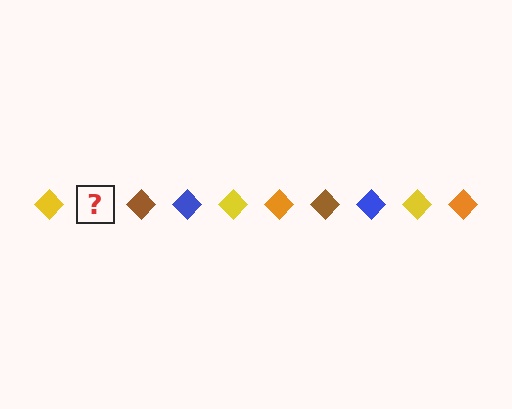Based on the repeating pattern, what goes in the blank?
The blank should be an orange diamond.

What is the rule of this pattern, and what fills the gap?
The rule is that the pattern cycles through yellow, orange, brown, blue diamonds. The gap should be filled with an orange diamond.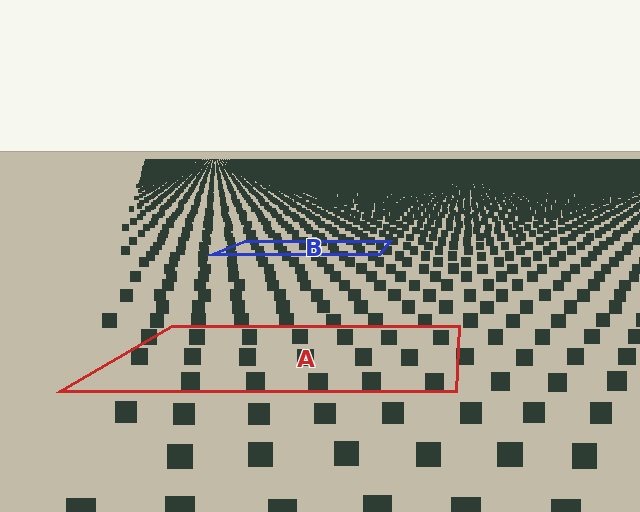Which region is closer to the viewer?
Region A is closer. The texture elements there are larger and more spread out.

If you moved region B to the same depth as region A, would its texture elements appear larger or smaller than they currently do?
They would appear larger. At a closer depth, the same texture elements are projected at a bigger on-screen size.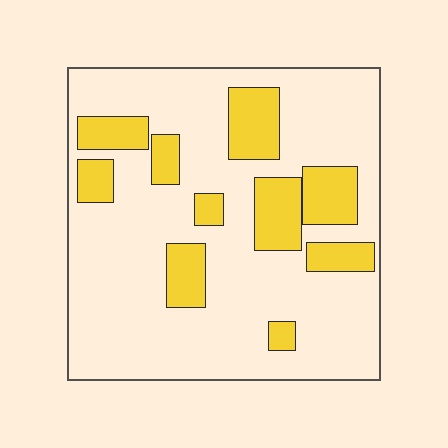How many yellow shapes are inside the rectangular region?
10.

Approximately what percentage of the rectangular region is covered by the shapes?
Approximately 25%.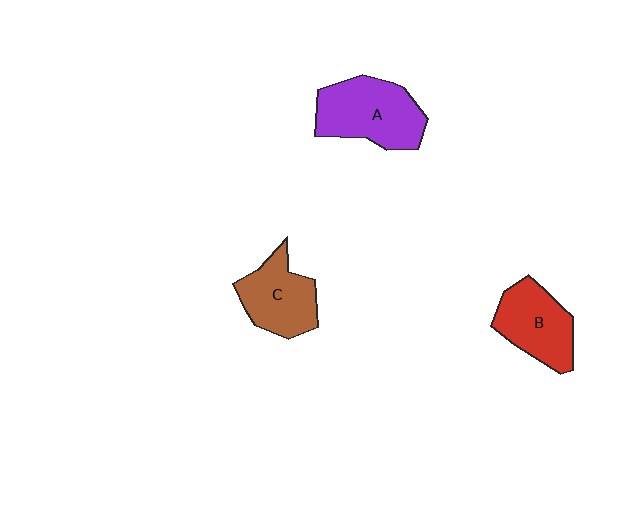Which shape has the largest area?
Shape A (purple).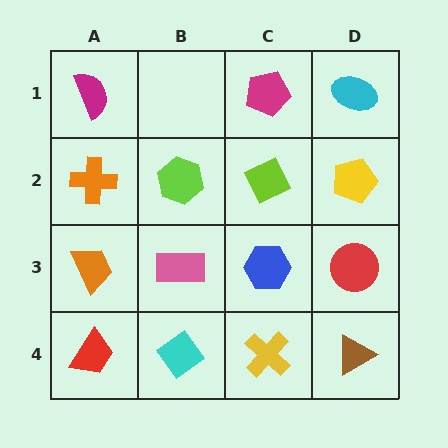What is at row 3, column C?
A blue hexagon.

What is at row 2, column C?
A lime diamond.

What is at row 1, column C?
A magenta pentagon.